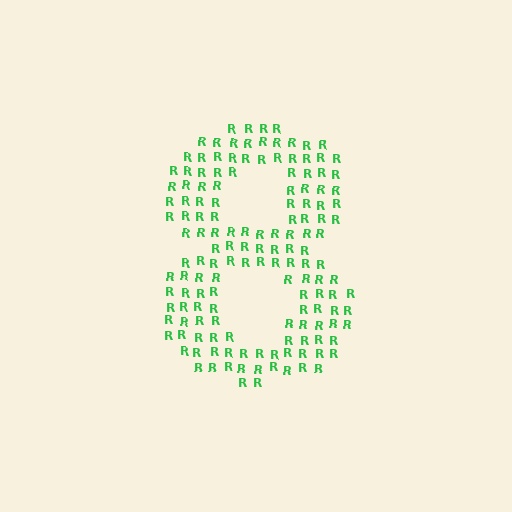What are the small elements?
The small elements are letter R's.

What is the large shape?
The large shape is the digit 8.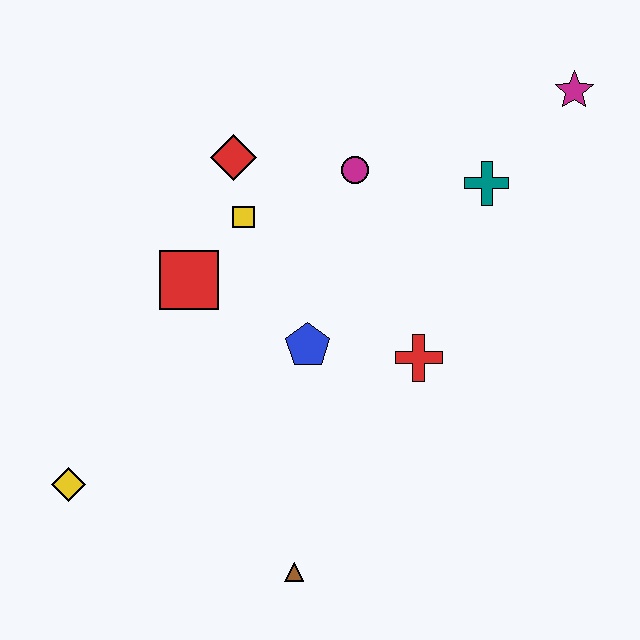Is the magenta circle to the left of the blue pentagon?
No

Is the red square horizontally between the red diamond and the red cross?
No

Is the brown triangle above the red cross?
No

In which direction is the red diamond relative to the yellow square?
The red diamond is above the yellow square.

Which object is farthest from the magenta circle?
The yellow diamond is farthest from the magenta circle.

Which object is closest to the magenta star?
The teal cross is closest to the magenta star.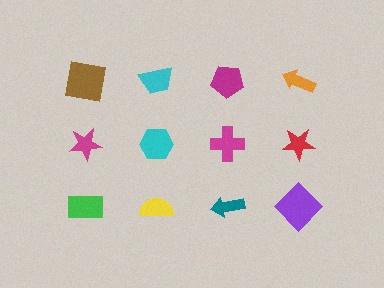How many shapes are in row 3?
4 shapes.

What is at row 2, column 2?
A cyan hexagon.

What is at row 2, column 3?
A magenta cross.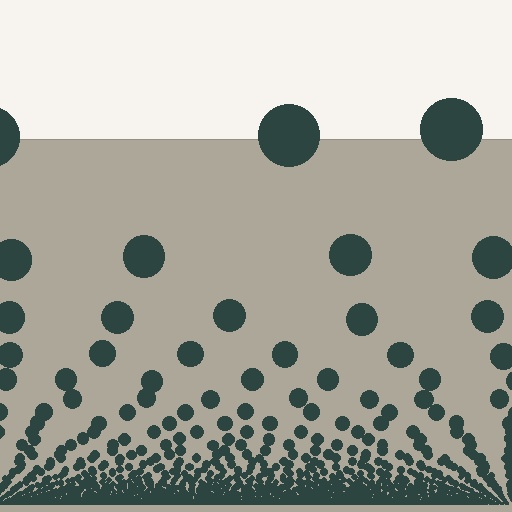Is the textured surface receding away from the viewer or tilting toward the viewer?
The surface appears to tilt toward the viewer. Texture elements get larger and sparser toward the top.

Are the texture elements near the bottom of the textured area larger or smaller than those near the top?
Smaller. The gradient is inverted — elements near the bottom are smaller and denser.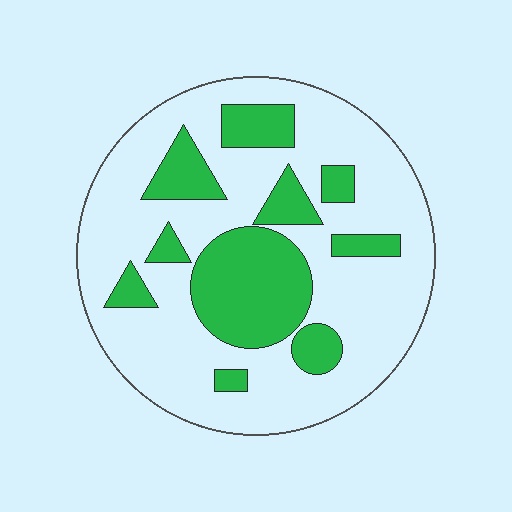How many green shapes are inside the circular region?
10.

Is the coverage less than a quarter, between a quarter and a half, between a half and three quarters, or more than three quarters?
Between a quarter and a half.